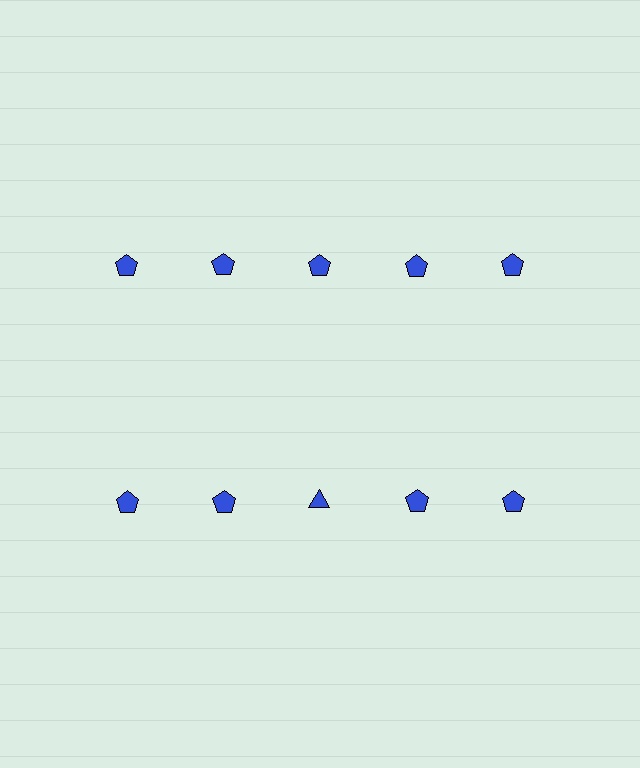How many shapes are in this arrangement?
There are 10 shapes arranged in a grid pattern.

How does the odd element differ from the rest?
It has a different shape: triangle instead of pentagon.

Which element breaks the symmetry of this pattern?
The blue triangle in the second row, center column breaks the symmetry. All other shapes are blue pentagons.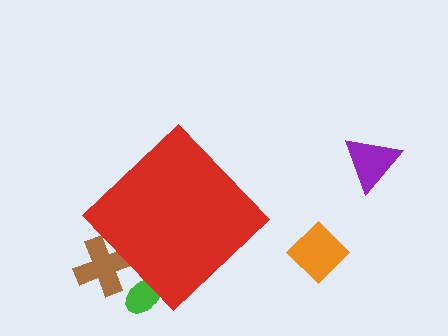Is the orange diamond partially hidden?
No, the orange diamond is fully visible.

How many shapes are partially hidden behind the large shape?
2 shapes are partially hidden.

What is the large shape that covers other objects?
A red diamond.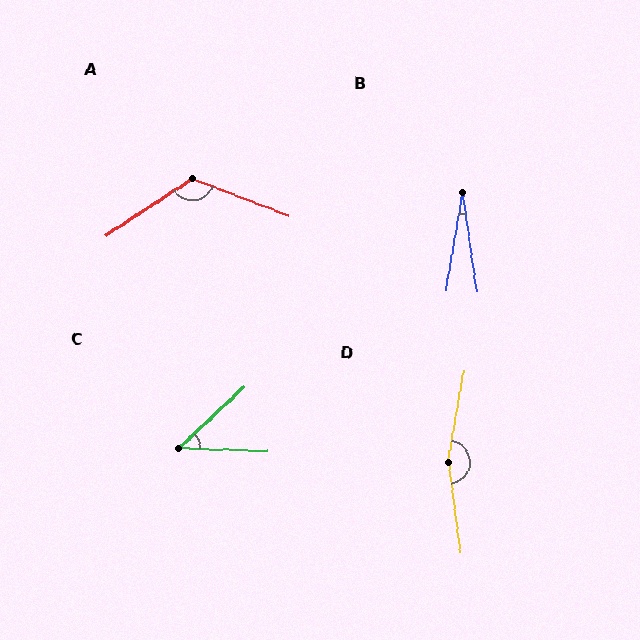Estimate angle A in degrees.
Approximately 125 degrees.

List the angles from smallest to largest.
B (18°), C (45°), A (125°), D (162°).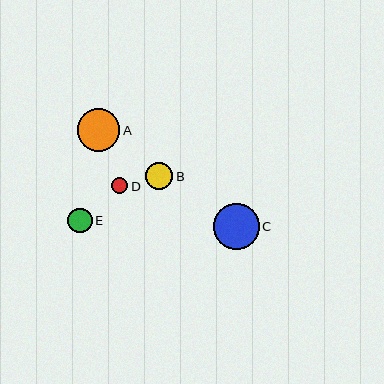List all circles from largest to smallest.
From largest to smallest: C, A, B, E, D.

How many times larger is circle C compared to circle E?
Circle C is approximately 1.8 times the size of circle E.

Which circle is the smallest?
Circle D is the smallest with a size of approximately 16 pixels.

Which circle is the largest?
Circle C is the largest with a size of approximately 45 pixels.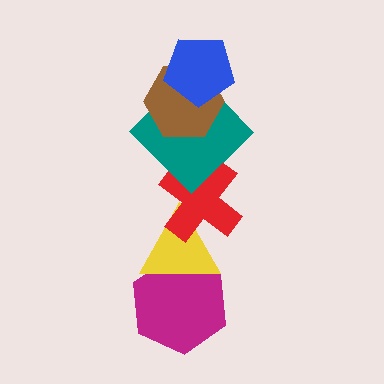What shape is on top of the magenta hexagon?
The yellow triangle is on top of the magenta hexagon.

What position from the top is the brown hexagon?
The brown hexagon is 2nd from the top.